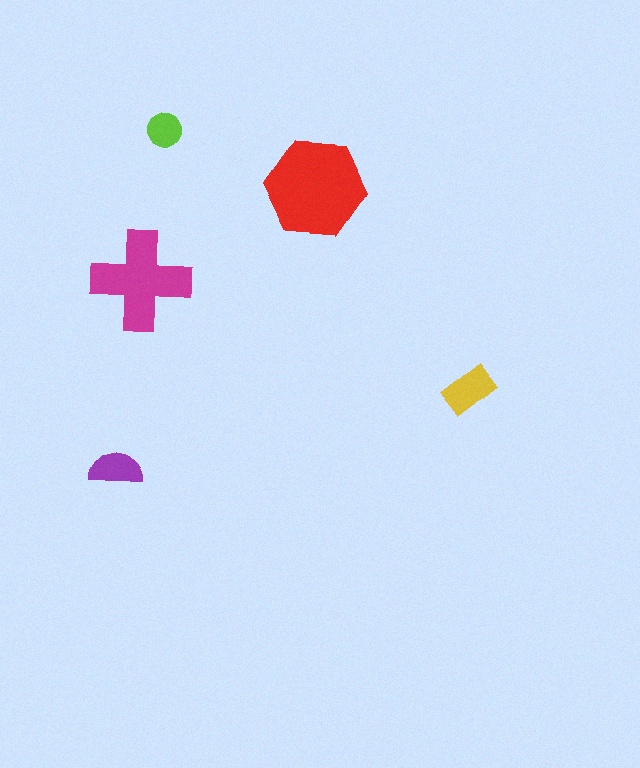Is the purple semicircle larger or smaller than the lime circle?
Larger.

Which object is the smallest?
The lime circle.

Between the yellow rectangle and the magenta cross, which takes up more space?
The magenta cross.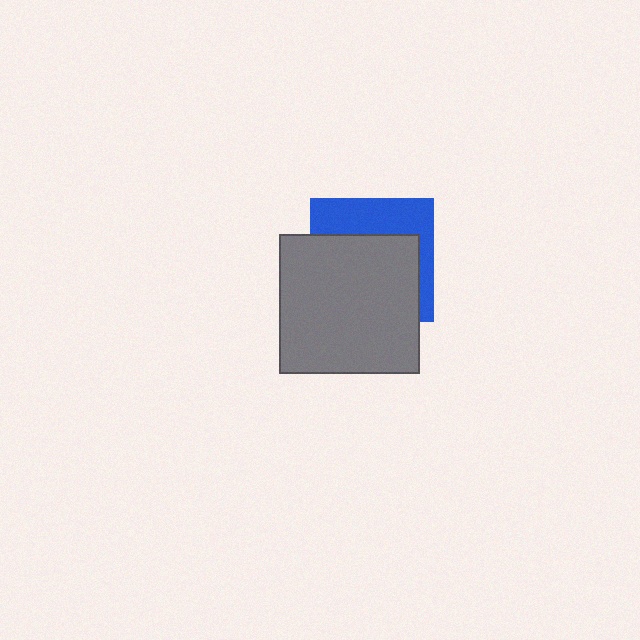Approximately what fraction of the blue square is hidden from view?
Roughly 63% of the blue square is hidden behind the gray square.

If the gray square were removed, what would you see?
You would see the complete blue square.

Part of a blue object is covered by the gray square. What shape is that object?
It is a square.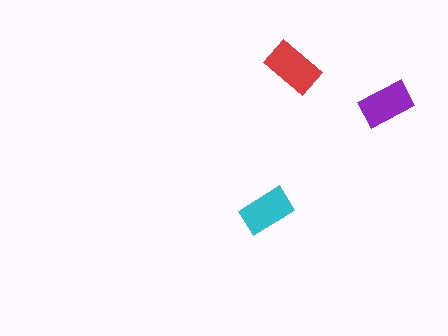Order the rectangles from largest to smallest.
the red one, the purple one, the cyan one.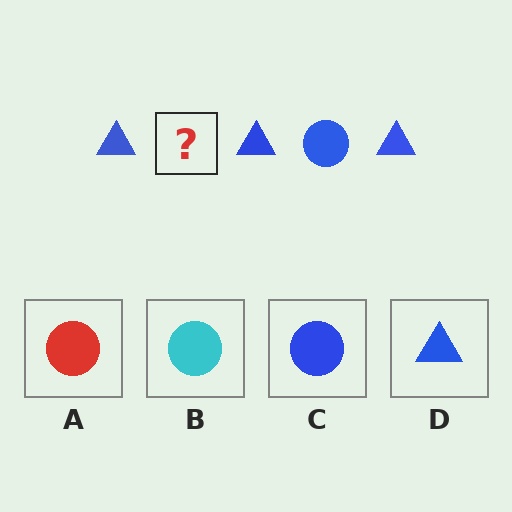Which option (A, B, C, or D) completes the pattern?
C.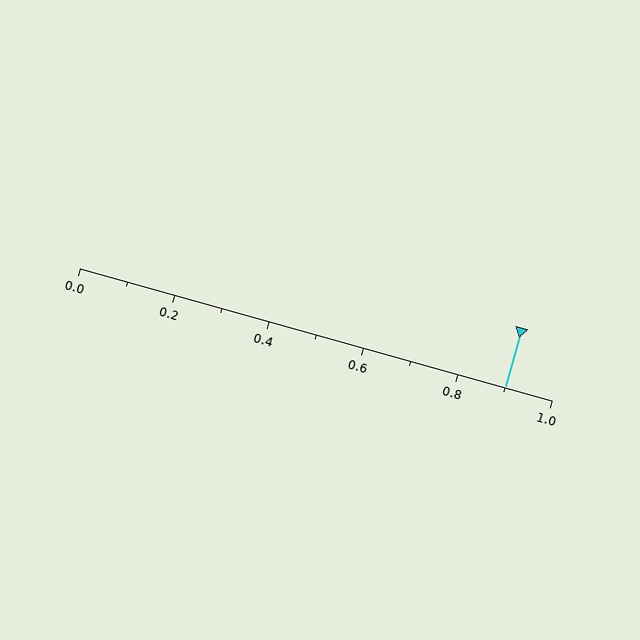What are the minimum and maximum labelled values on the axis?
The axis runs from 0.0 to 1.0.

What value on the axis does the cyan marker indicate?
The marker indicates approximately 0.9.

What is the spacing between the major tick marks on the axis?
The major ticks are spaced 0.2 apart.